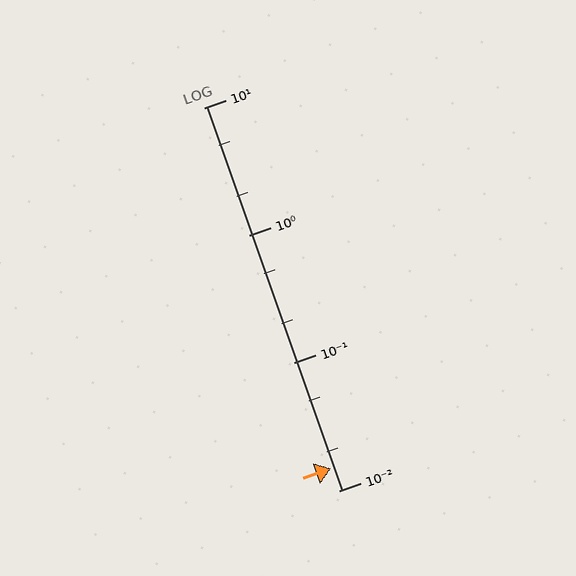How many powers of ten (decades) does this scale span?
The scale spans 3 decades, from 0.01 to 10.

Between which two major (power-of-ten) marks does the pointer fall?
The pointer is between 0.01 and 0.1.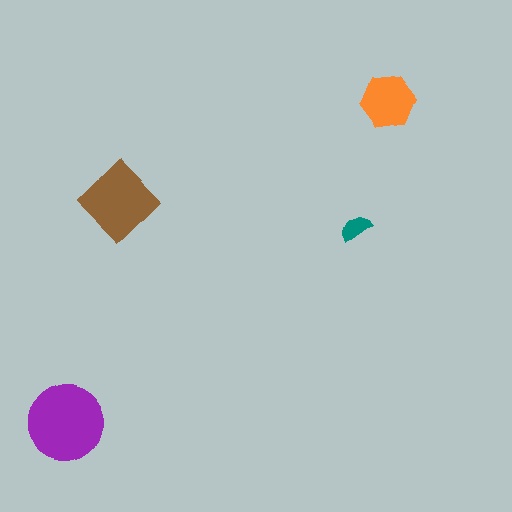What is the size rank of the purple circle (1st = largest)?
1st.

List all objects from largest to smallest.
The purple circle, the brown diamond, the orange hexagon, the teal semicircle.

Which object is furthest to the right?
The orange hexagon is rightmost.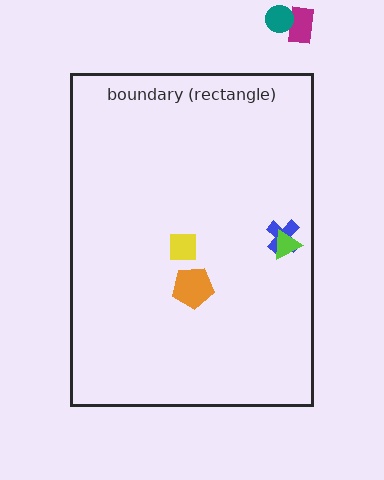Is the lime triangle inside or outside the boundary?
Inside.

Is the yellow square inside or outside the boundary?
Inside.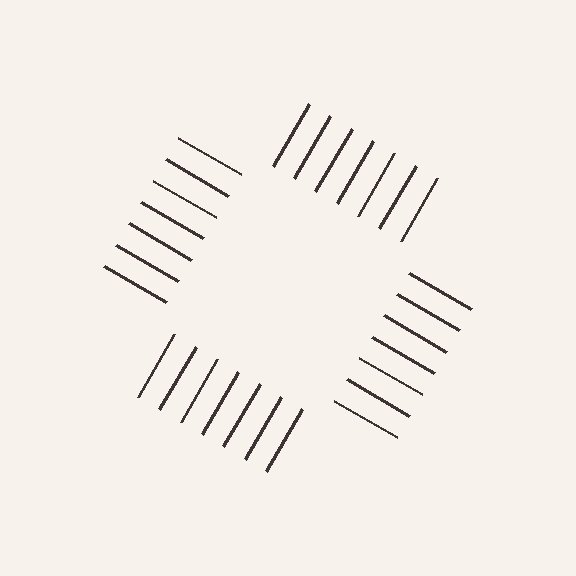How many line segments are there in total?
28 — 7 along each of the 4 edges.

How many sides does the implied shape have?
4 sides — the line-ends trace a square.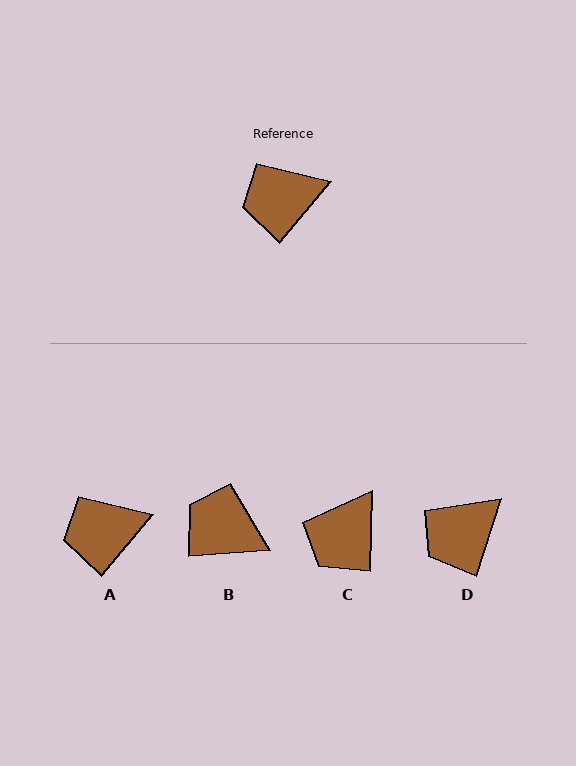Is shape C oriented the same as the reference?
No, it is off by about 38 degrees.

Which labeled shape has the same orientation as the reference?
A.